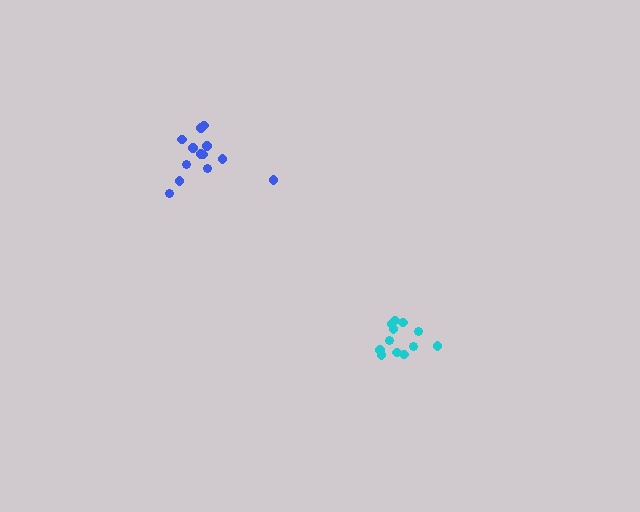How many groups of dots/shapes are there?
There are 2 groups.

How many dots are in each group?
Group 1: 12 dots, Group 2: 13 dots (25 total).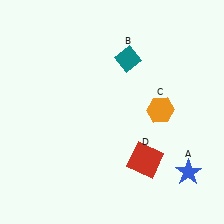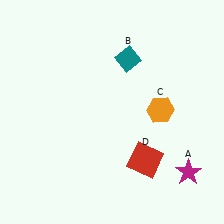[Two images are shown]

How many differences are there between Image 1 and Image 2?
There is 1 difference between the two images.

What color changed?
The star (A) changed from blue in Image 1 to magenta in Image 2.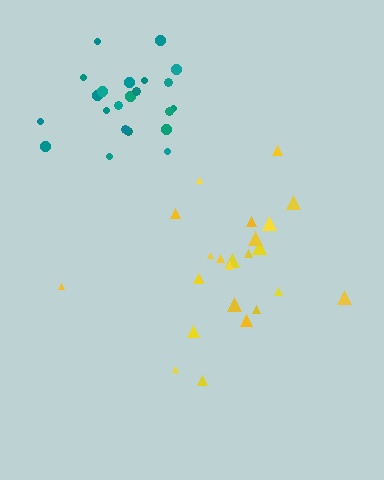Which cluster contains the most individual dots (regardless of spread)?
Yellow (24).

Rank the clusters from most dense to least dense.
teal, yellow.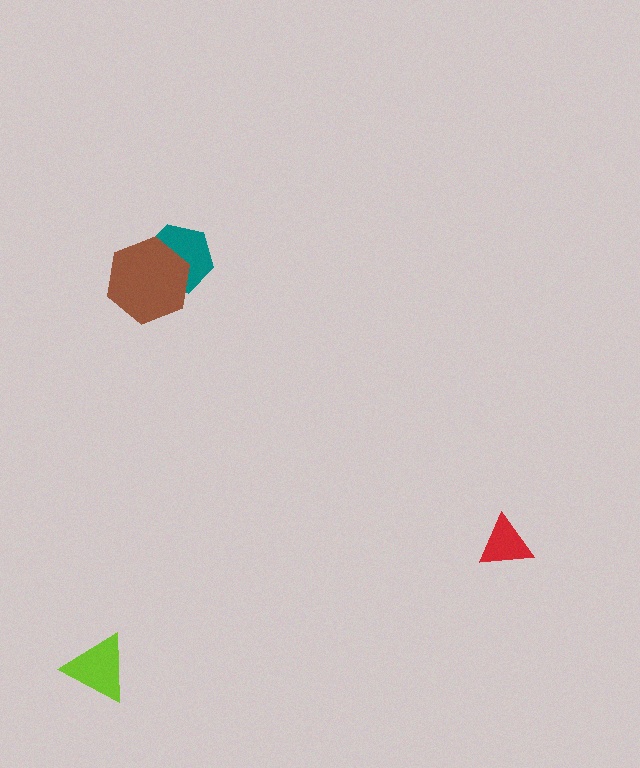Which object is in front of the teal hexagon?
The brown hexagon is in front of the teal hexagon.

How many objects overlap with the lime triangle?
0 objects overlap with the lime triangle.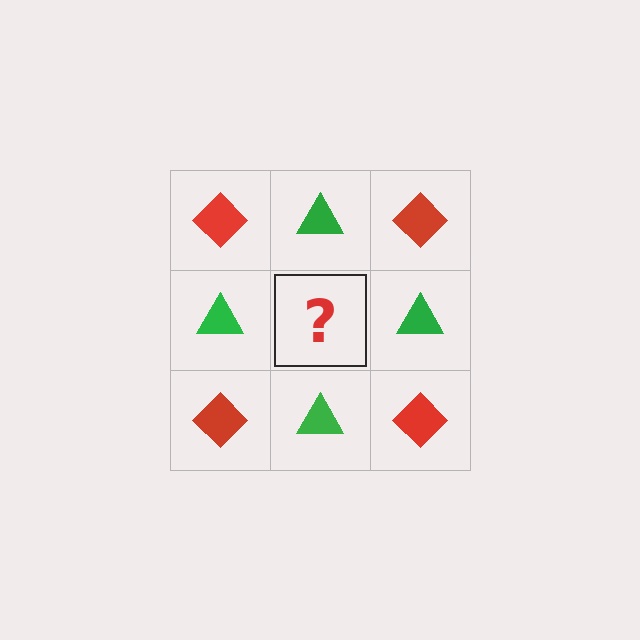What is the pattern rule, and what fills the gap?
The rule is that it alternates red diamond and green triangle in a checkerboard pattern. The gap should be filled with a red diamond.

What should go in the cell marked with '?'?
The missing cell should contain a red diamond.